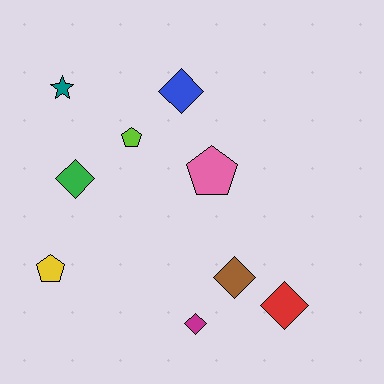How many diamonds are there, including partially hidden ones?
There are 5 diamonds.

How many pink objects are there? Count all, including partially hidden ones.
There is 1 pink object.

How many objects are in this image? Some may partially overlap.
There are 9 objects.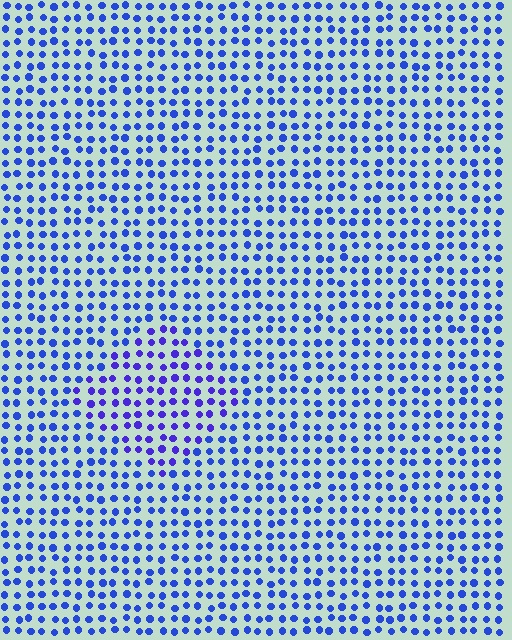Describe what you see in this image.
The image is filled with small blue elements in a uniform arrangement. A diamond-shaped region is visible where the elements are tinted to a slightly different hue, forming a subtle color boundary.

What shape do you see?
I see a diamond.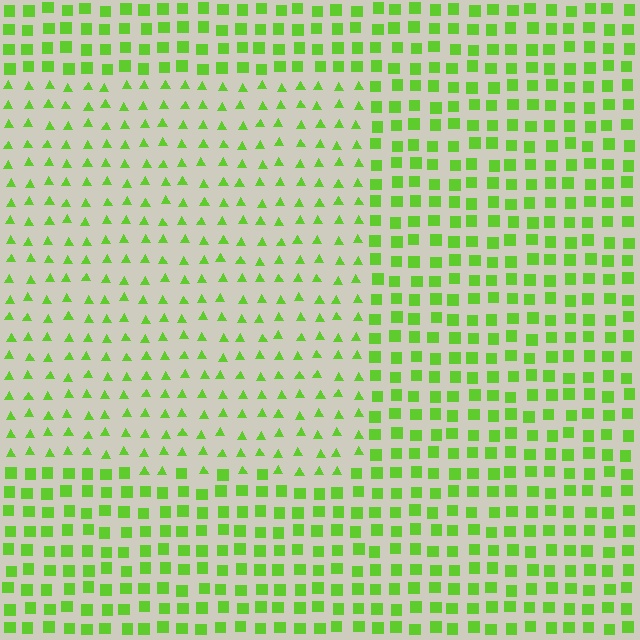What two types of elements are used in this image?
The image uses triangles inside the rectangle region and squares outside it.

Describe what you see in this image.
The image is filled with small lime elements arranged in a uniform grid. A rectangle-shaped region contains triangles, while the surrounding area contains squares. The boundary is defined purely by the change in element shape.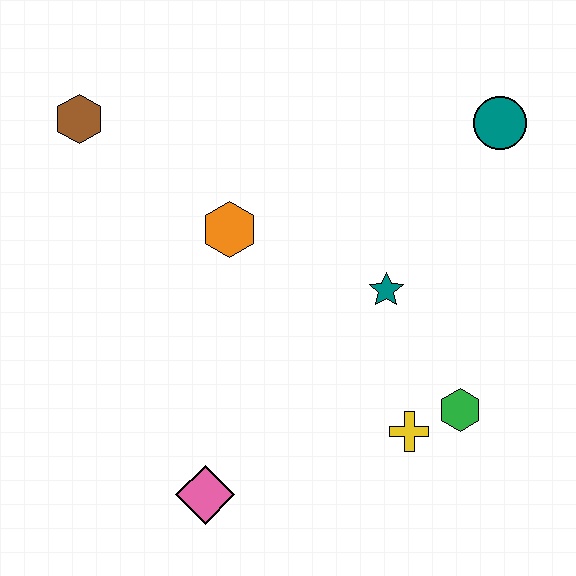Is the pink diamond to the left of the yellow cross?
Yes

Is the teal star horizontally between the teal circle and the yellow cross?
No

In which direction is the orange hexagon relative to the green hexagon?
The orange hexagon is to the left of the green hexagon.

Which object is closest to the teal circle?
The teal star is closest to the teal circle.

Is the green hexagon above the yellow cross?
Yes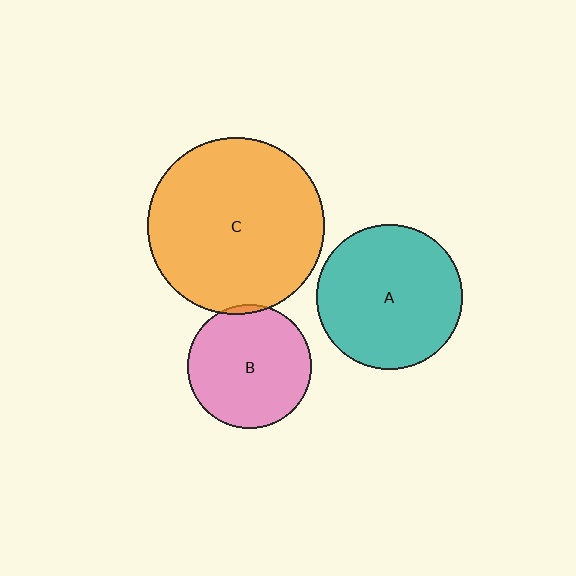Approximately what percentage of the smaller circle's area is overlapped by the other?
Approximately 5%.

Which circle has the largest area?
Circle C (orange).